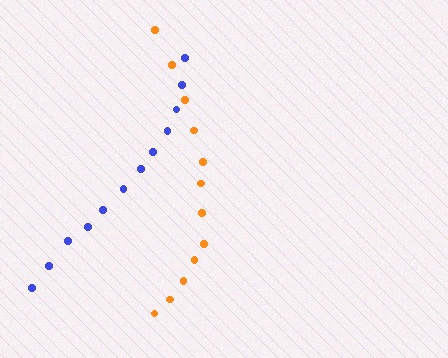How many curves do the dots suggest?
There are 2 distinct paths.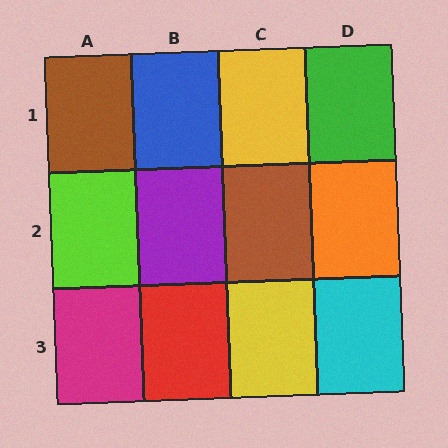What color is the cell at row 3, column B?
Red.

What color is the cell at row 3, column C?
Yellow.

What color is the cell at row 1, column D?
Green.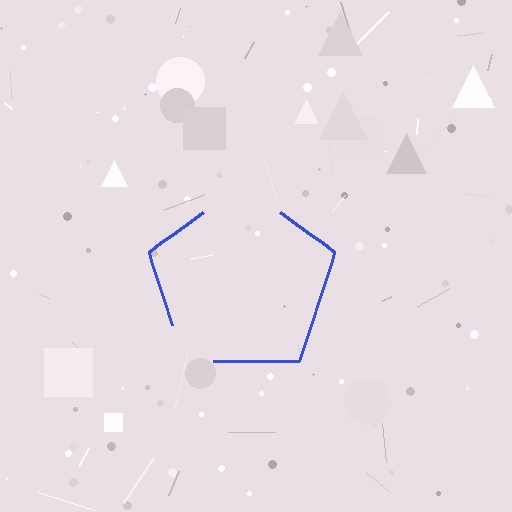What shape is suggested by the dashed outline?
The dashed outline suggests a pentagon.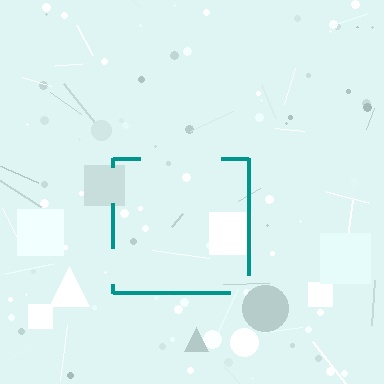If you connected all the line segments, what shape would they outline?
They would outline a square.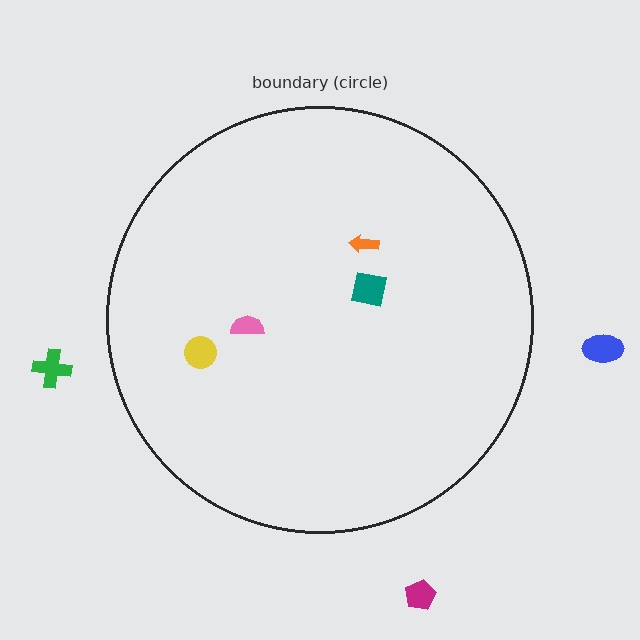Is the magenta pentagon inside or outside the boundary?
Outside.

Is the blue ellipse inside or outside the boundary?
Outside.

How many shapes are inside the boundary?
4 inside, 3 outside.